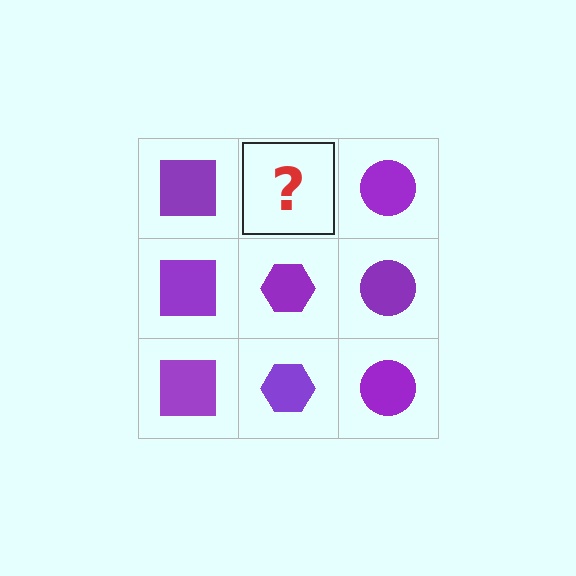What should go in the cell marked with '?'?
The missing cell should contain a purple hexagon.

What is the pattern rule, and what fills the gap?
The rule is that each column has a consistent shape. The gap should be filled with a purple hexagon.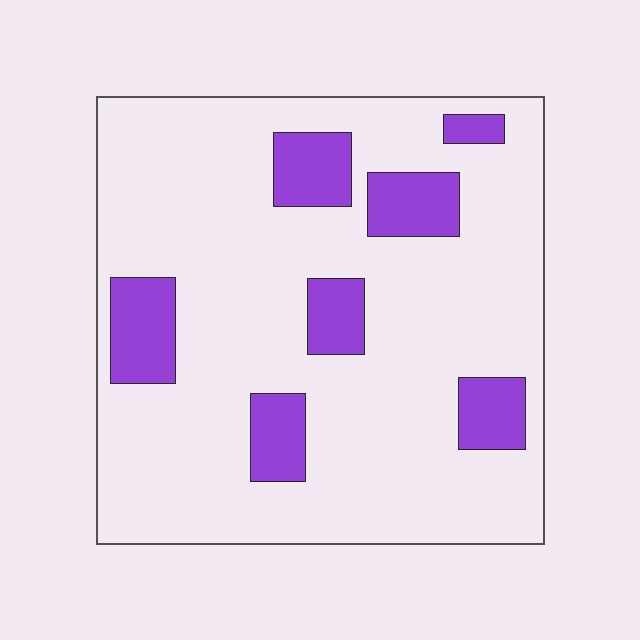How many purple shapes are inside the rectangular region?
7.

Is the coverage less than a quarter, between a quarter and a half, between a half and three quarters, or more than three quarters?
Less than a quarter.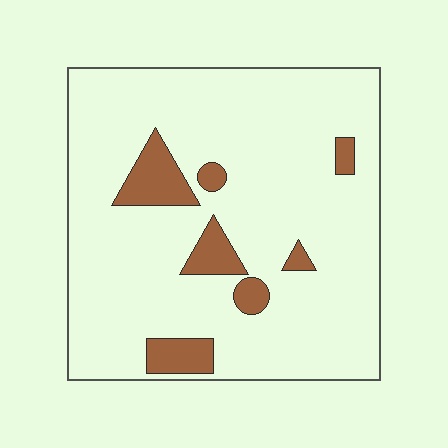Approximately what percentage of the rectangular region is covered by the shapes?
Approximately 10%.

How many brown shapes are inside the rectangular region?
7.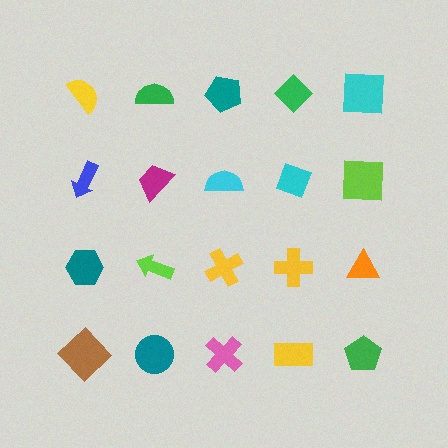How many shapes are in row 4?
5 shapes.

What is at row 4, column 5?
A green pentagon.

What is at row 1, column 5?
A cyan square.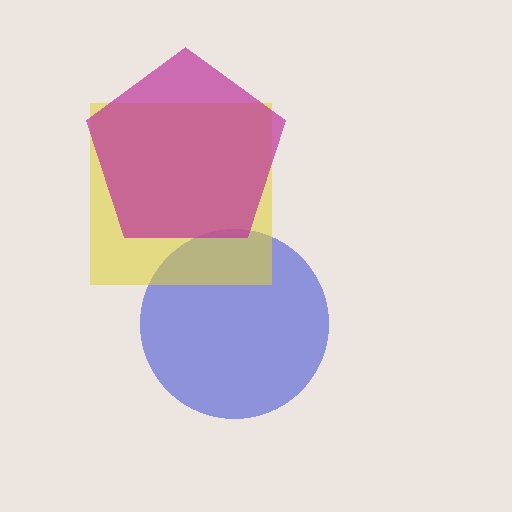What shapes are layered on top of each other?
The layered shapes are: a blue circle, a yellow square, a magenta pentagon.